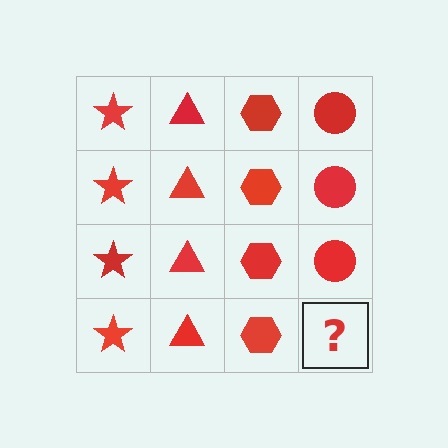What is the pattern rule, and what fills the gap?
The rule is that each column has a consistent shape. The gap should be filled with a red circle.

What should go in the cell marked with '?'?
The missing cell should contain a red circle.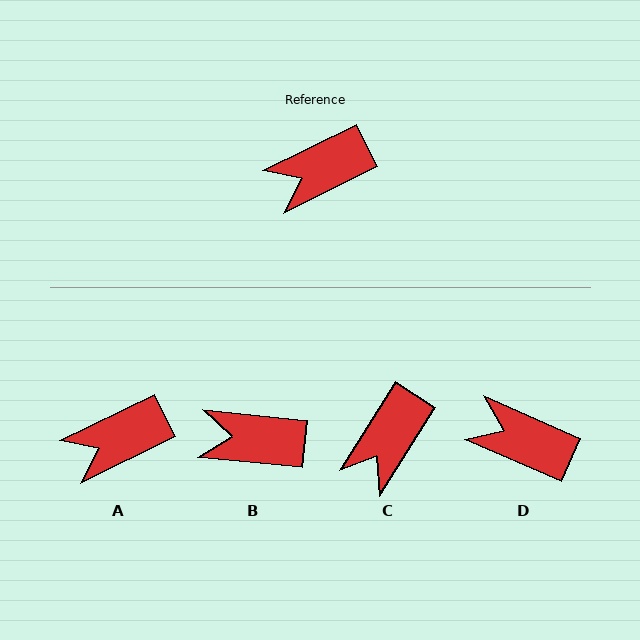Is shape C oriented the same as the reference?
No, it is off by about 31 degrees.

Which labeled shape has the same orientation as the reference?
A.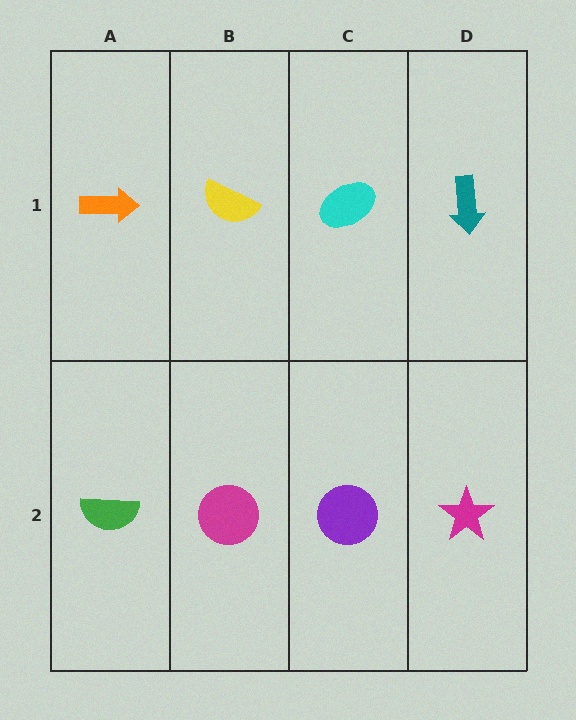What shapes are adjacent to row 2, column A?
An orange arrow (row 1, column A), a magenta circle (row 2, column B).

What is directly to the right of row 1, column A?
A yellow semicircle.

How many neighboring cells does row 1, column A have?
2.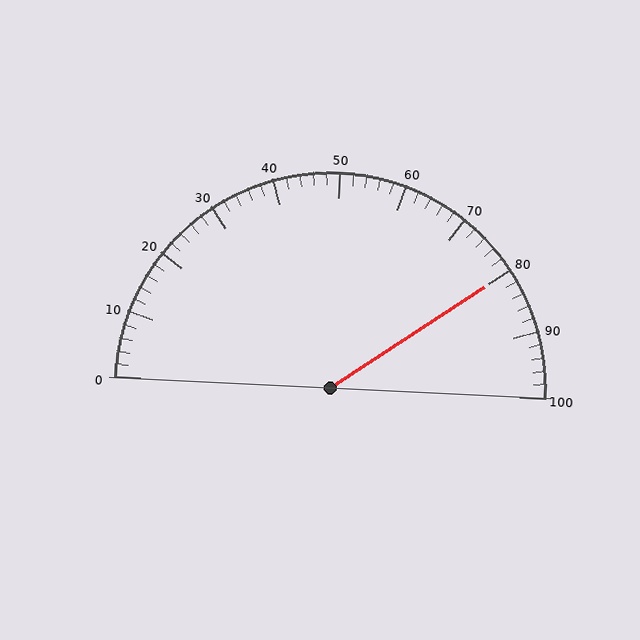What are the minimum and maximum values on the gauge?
The gauge ranges from 0 to 100.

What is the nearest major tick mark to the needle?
The nearest major tick mark is 80.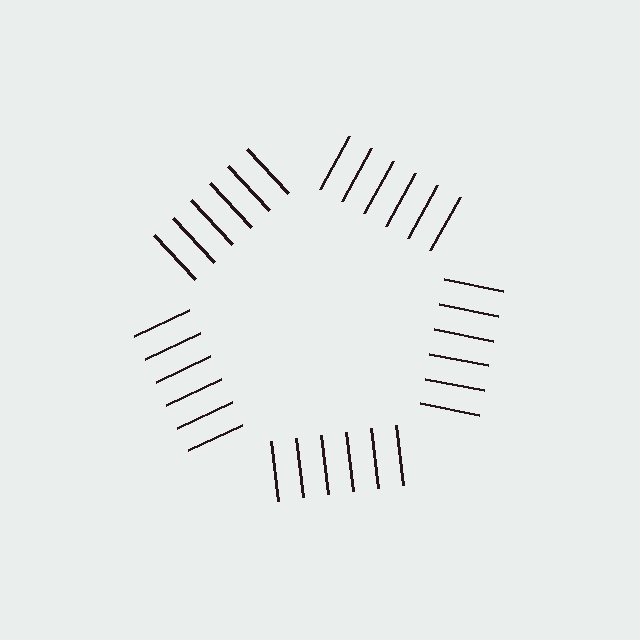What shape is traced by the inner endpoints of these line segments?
An illusory pentagon — the line segments terminate on its edges but no continuous stroke is drawn.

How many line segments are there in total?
30 — 6 along each of the 5 edges.